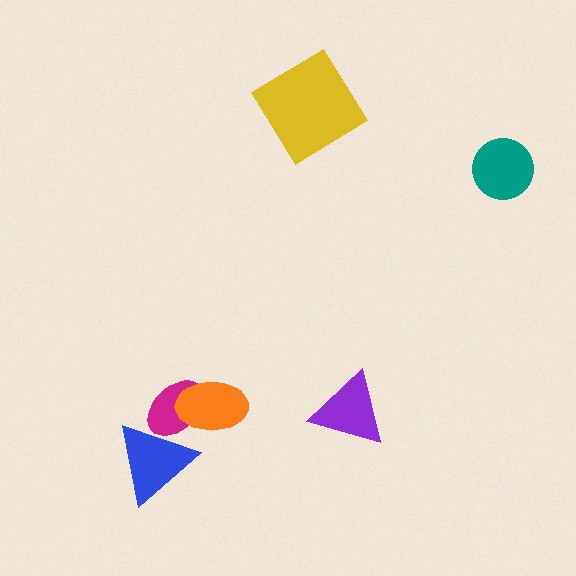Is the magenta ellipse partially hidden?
Yes, it is partially covered by another shape.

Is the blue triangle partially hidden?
No, no other shape covers it.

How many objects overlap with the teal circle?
0 objects overlap with the teal circle.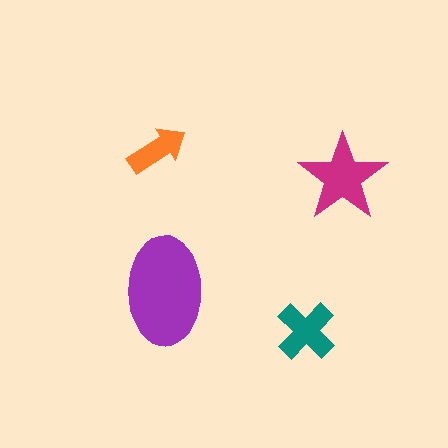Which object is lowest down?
The teal cross is bottommost.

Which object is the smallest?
The orange arrow.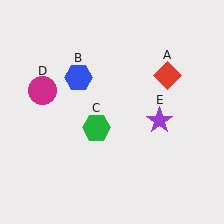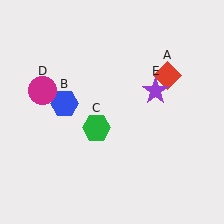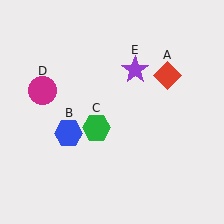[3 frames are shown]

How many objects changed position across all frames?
2 objects changed position: blue hexagon (object B), purple star (object E).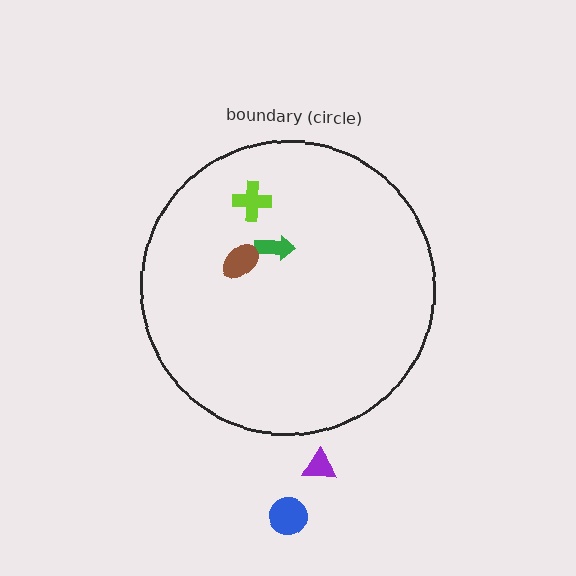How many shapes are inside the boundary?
3 inside, 2 outside.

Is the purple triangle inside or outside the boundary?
Outside.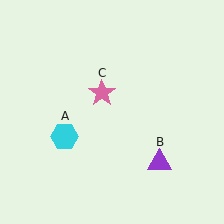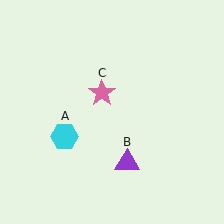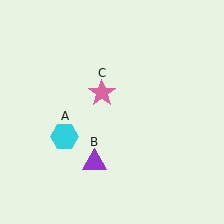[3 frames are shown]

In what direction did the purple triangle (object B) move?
The purple triangle (object B) moved left.